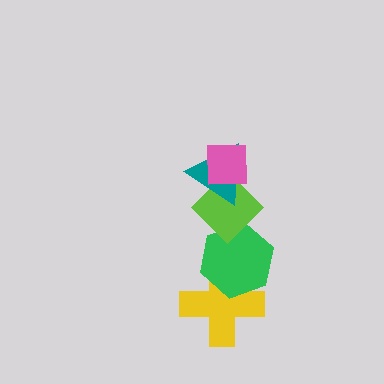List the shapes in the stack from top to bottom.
From top to bottom: the pink square, the teal triangle, the lime diamond, the green hexagon, the yellow cross.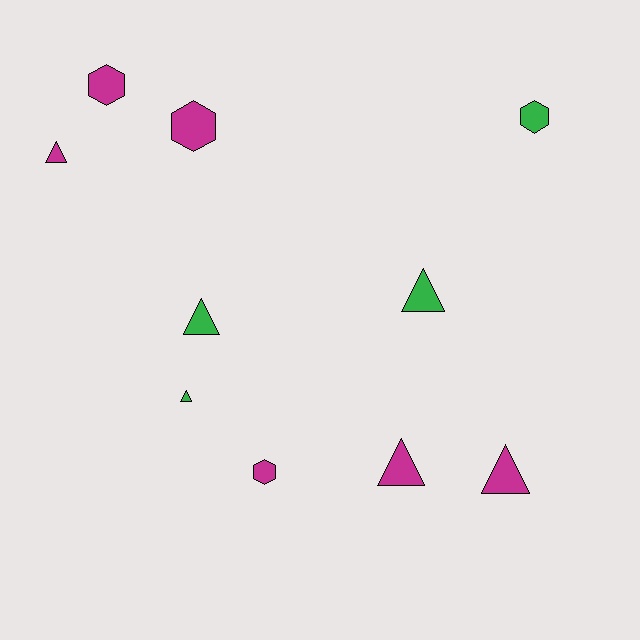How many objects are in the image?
There are 10 objects.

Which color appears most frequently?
Magenta, with 6 objects.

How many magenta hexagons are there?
There are 3 magenta hexagons.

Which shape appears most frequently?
Triangle, with 6 objects.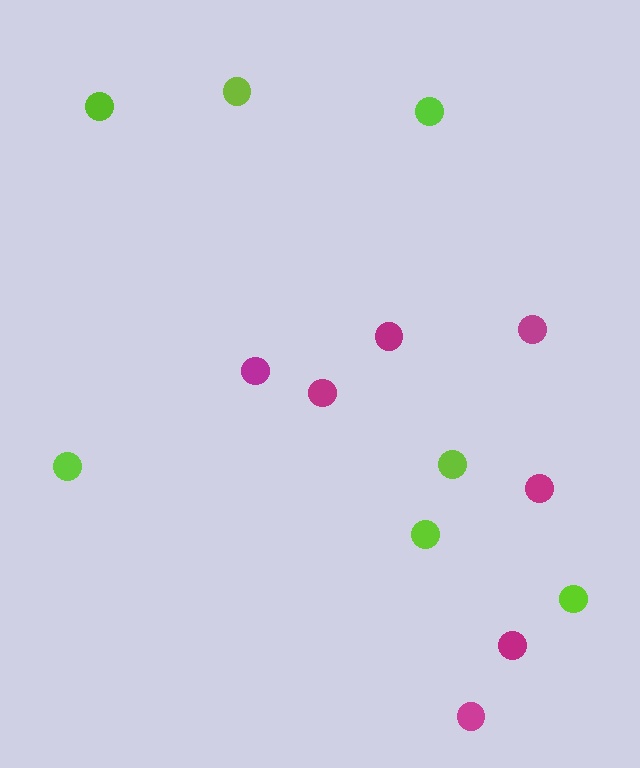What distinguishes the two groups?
There are 2 groups: one group of lime circles (7) and one group of magenta circles (7).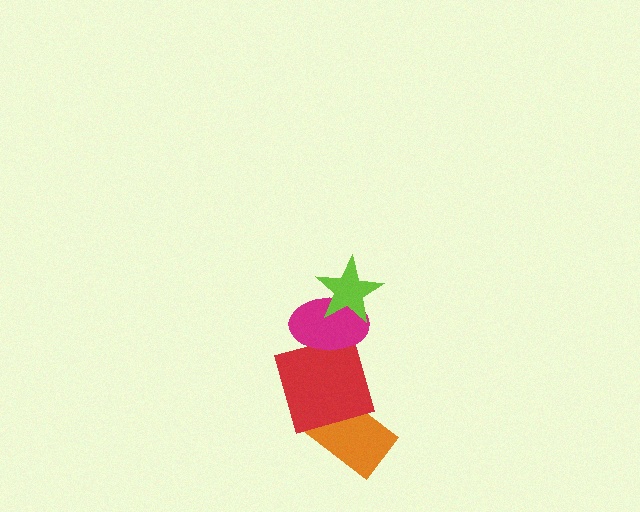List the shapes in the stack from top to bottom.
From top to bottom: the lime star, the magenta ellipse, the red square, the orange rectangle.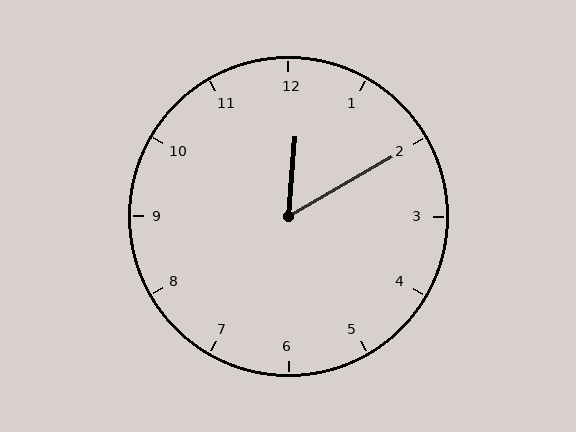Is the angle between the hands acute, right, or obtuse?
It is acute.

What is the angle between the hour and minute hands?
Approximately 55 degrees.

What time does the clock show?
12:10.